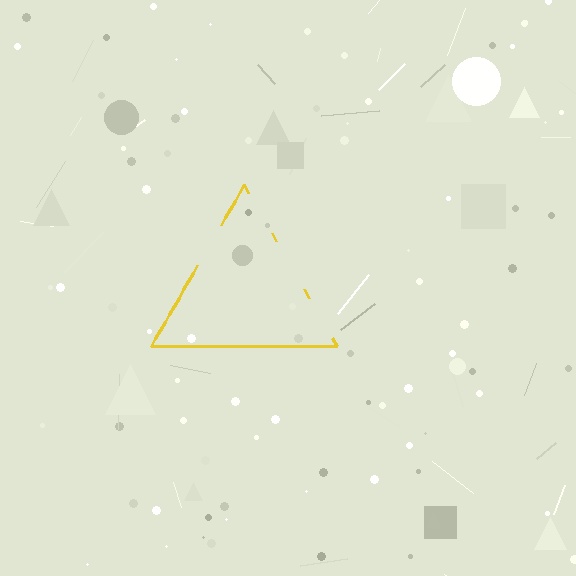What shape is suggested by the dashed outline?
The dashed outline suggests a triangle.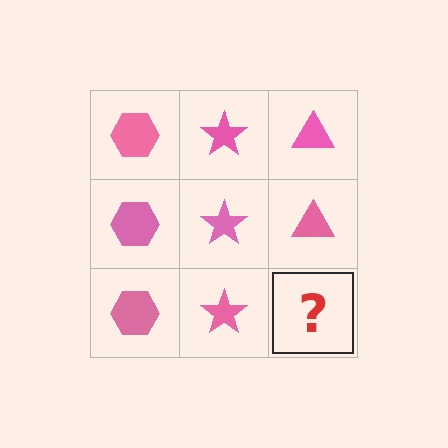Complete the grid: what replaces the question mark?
The question mark should be replaced with a pink triangle.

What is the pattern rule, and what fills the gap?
The rule is that each column has a consistent shape. The gap should be filled with a pink triangle.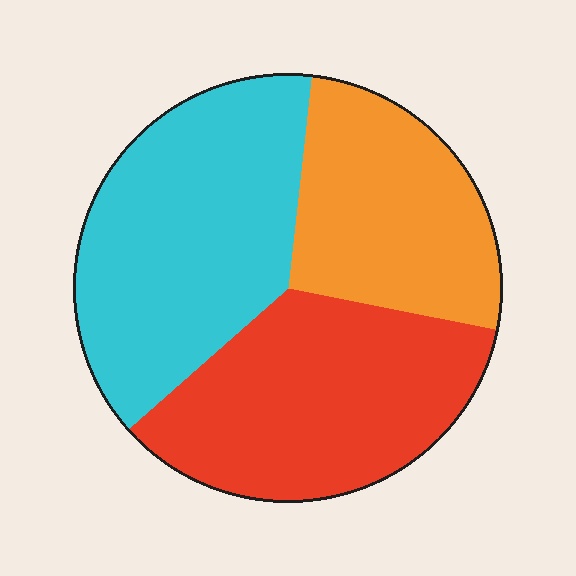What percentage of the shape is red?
Red covers 35% of the shape.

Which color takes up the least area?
Orange, at roughly 25%.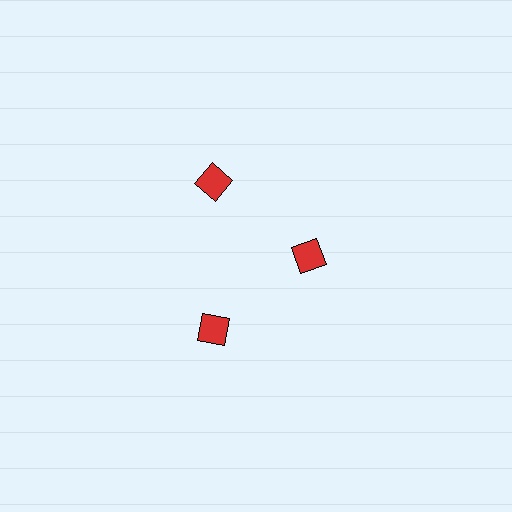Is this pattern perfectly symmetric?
No. The 3 red diamonds are arranged in a ring, but one element near the 3 o'clock position is pulled inward toward the center, breaking the 3-fold rotational symmetry.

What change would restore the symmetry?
The symmetry would be restored by moving it outward, back onto the ring so that all 3 diamonds sit at equal angles and equal distance from the center.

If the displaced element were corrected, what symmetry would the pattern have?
It would have 3-fold rotational symmetry — the pattern would map onto itself every 120 degrees.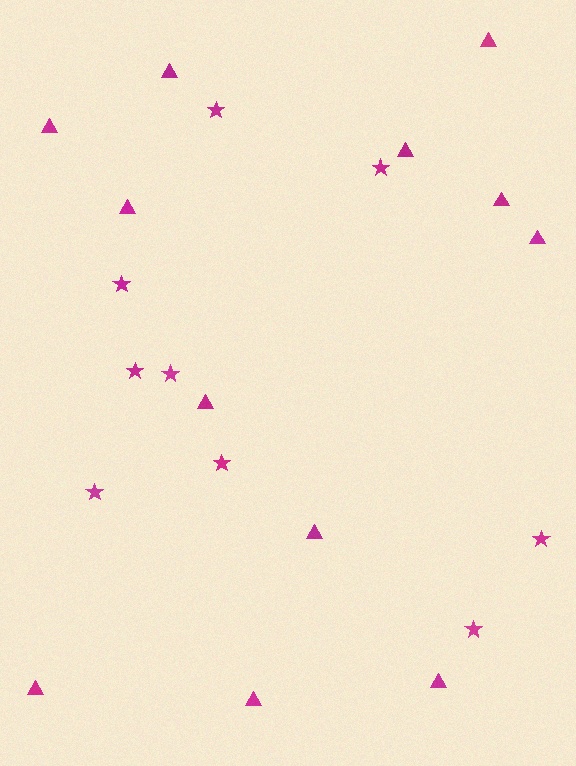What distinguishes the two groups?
There are 2 groups: one group of stars (9) and one group of triangles (12).